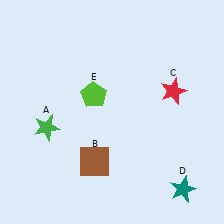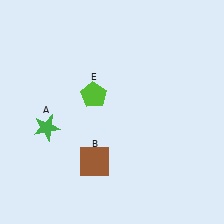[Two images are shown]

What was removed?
The red star (C), the teal star (D) were removed in Image 2.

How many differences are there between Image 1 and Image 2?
There are 2 differences between the two images.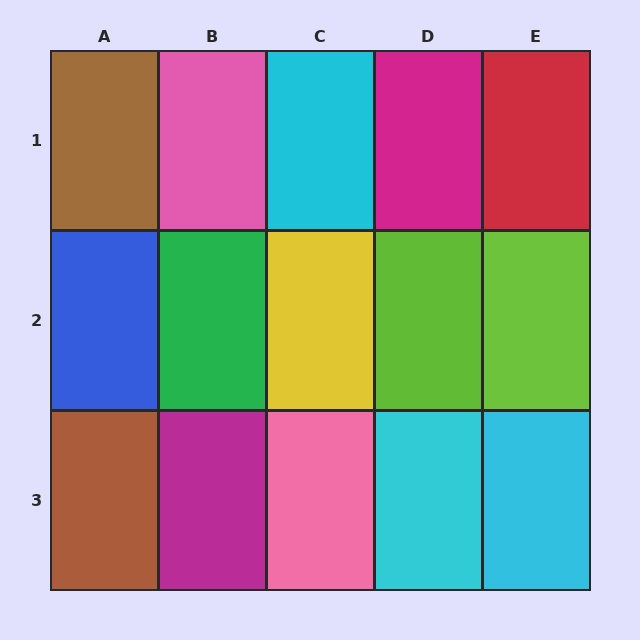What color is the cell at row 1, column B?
Pink.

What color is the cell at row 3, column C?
Pink.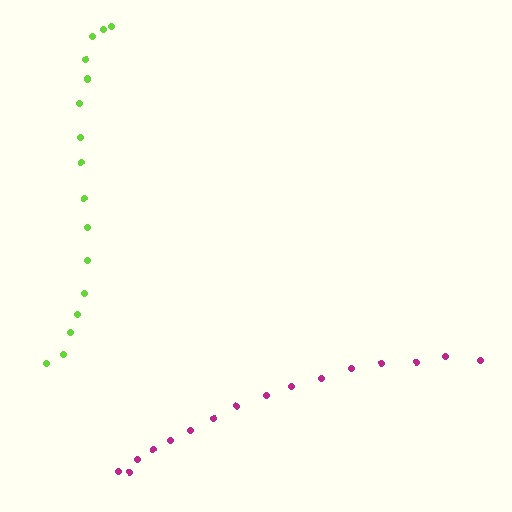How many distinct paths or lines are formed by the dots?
There are 2 distinct paths.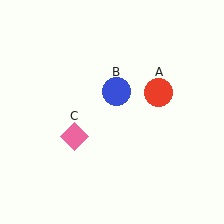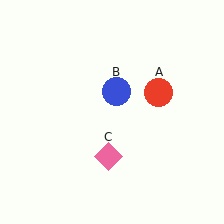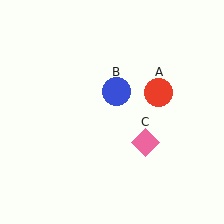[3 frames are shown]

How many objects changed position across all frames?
1 object changed position: pink diamond (object C).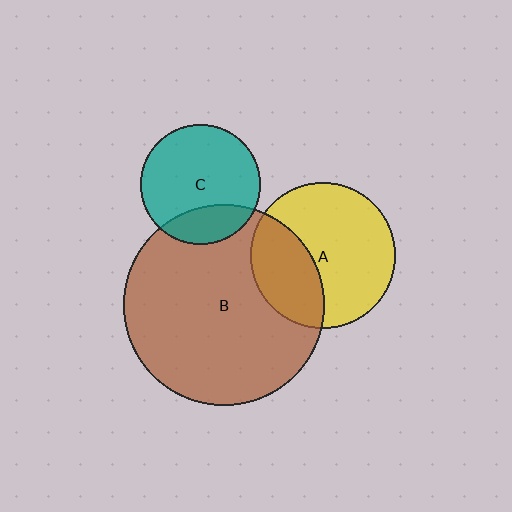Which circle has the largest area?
Circle B (brown).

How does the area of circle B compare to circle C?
Approximately 2.8 times.